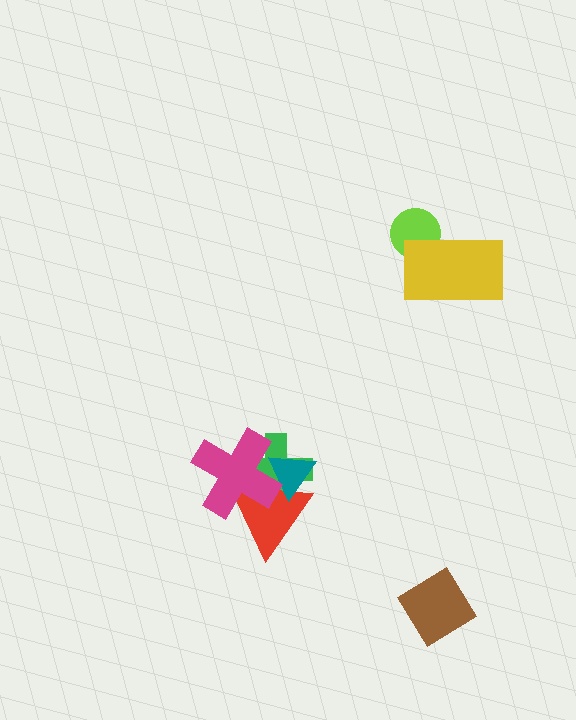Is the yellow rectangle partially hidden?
No, no other shape covers it.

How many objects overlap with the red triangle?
3 objects overlap with the red triangle.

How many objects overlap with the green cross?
3 objects overlap with the green cross.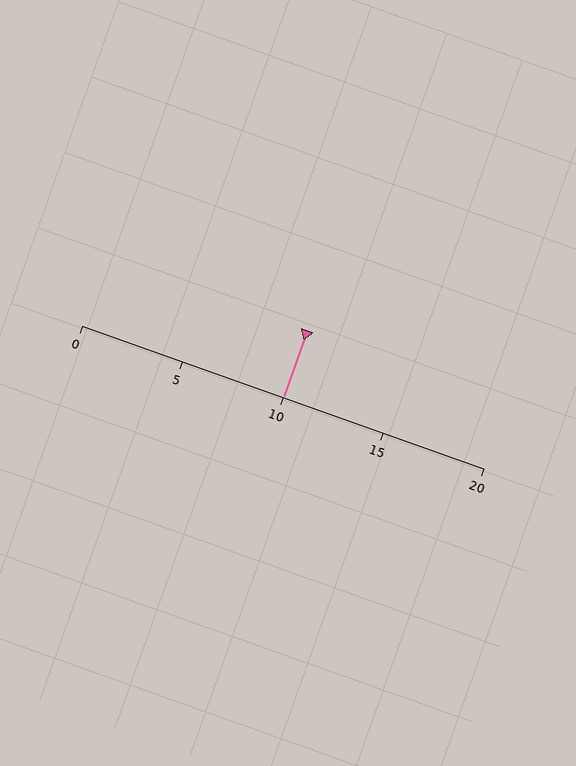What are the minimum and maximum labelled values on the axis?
The axis runs from 0 to 20.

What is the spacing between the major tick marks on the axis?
The major ticks are spaced 5 apart.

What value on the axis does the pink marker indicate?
The marker indicates approximately 10.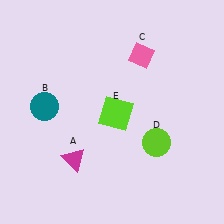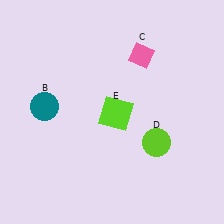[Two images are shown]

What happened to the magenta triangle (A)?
The magenta triangle (A) was removed in Image 2. It was in the bottom-left area of Image 1.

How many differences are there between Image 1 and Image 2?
There is 1 difference between the two images.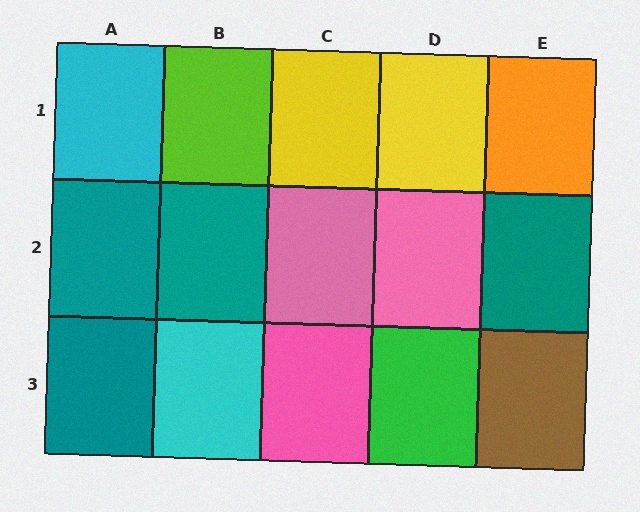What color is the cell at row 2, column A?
Teal.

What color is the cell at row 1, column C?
Yellow.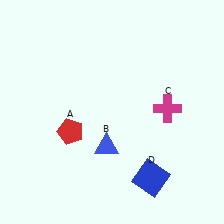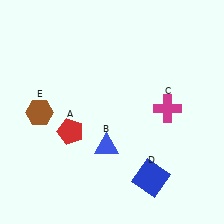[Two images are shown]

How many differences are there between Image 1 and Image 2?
There is 1 difference between the two images.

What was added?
A brown hexagon (E) was added in Image 2.